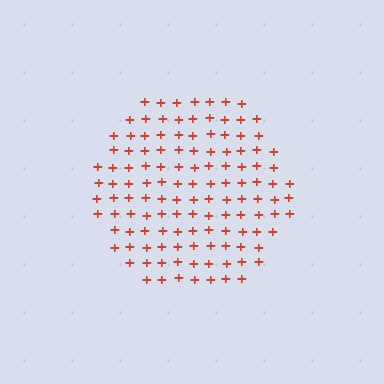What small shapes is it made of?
It is made of small plus signs.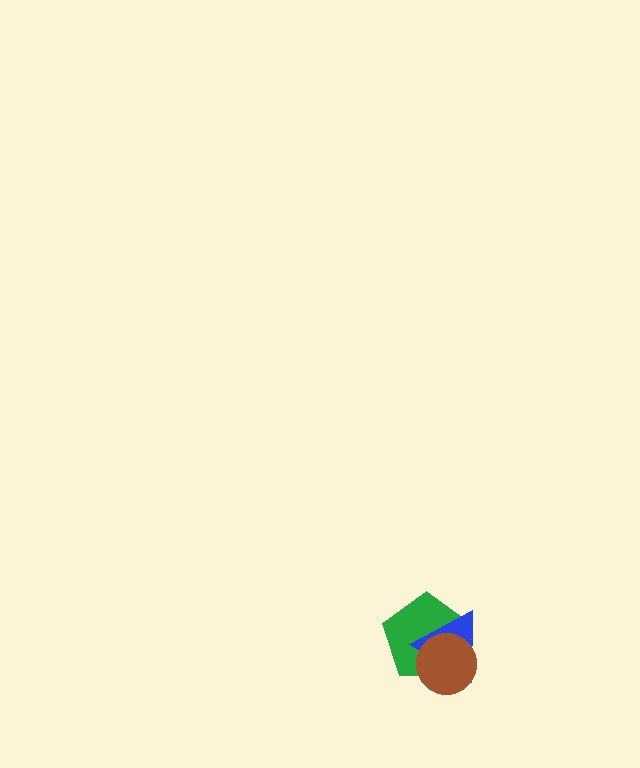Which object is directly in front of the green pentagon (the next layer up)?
The blue triangle is directly in front of the green pentagon.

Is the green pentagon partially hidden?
Yes, it is partially covered by another shape.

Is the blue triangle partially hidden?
Yes, it is partially covered by another shape.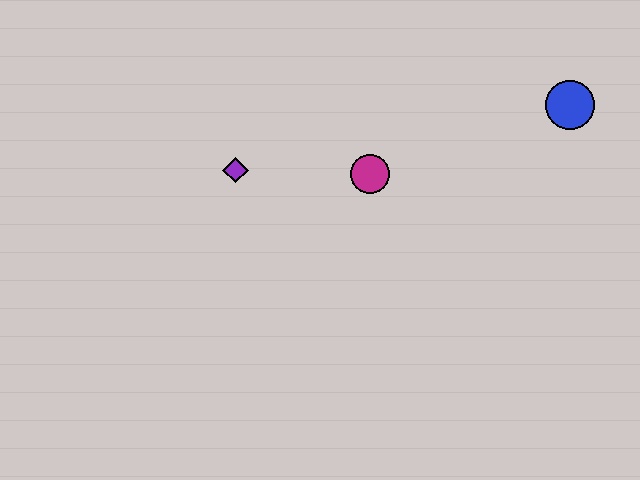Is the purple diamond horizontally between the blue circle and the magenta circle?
No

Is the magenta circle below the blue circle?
Yes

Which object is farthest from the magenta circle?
The blue circle is farthest from the magenta circle.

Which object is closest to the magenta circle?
The purple diamond is closest to the magenta circle.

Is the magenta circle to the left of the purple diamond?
No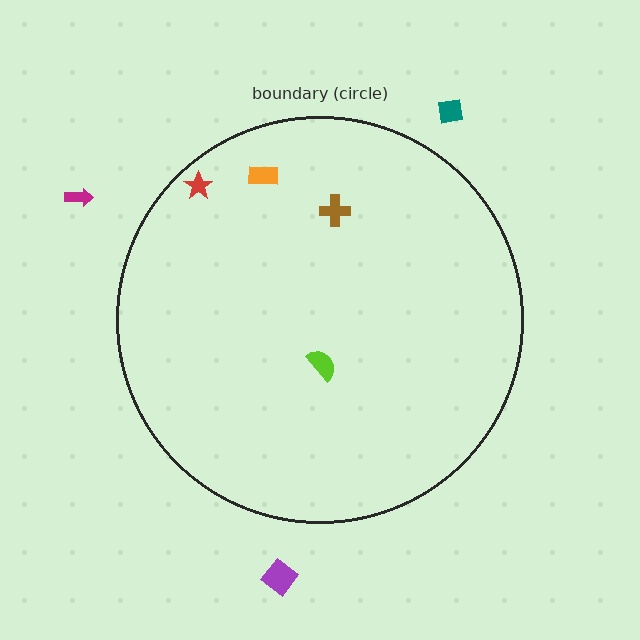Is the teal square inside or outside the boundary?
Outside.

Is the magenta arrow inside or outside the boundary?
Outside.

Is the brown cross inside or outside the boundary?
Inside.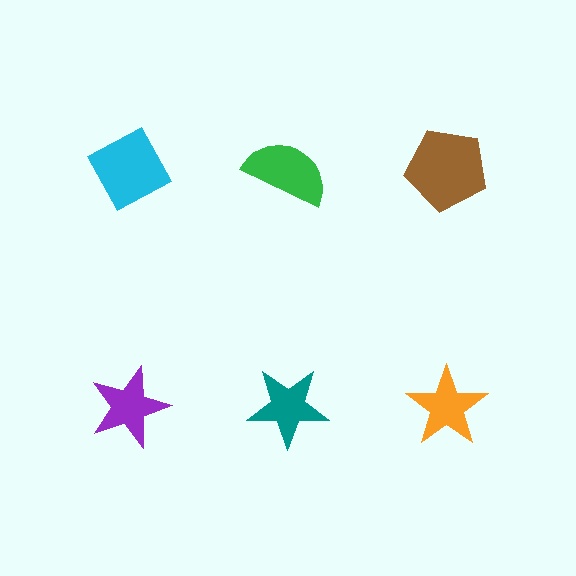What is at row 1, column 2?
A green semicircle.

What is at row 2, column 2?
A teal star.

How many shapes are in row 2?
3 shapes.